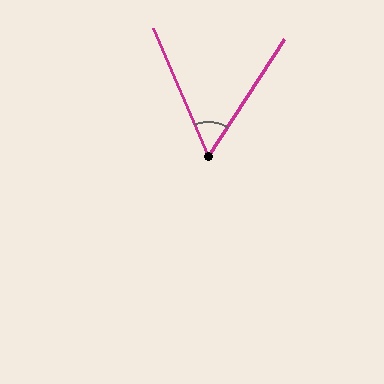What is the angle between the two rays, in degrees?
Approximately 56 degrees.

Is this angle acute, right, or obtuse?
It is acute.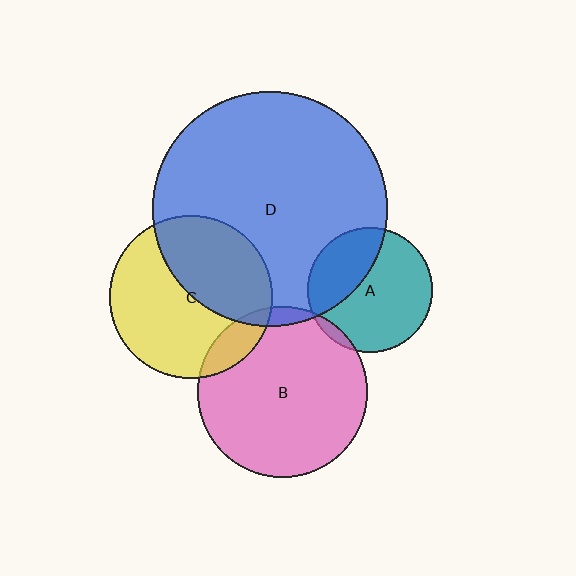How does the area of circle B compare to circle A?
Approximately 1.9 times.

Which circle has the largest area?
Circle D (blue).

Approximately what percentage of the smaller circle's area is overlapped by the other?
Approximately 10%.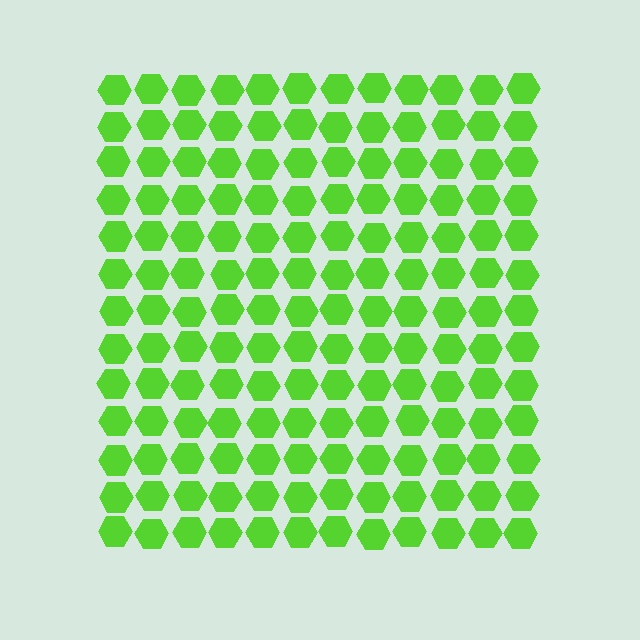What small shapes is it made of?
It is made of small hexagons.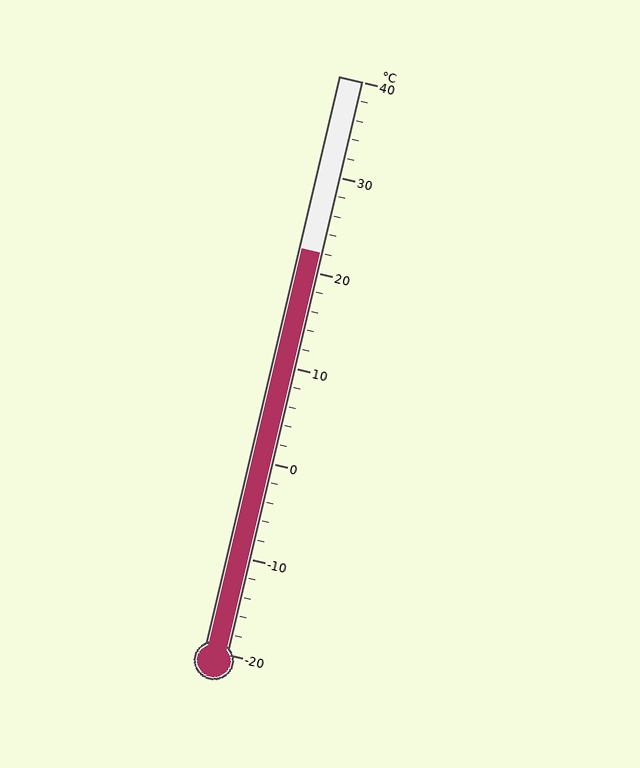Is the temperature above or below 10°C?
The temperature is above 10°C.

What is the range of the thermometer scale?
The thermometer scale ranges from -20°C to 40°C.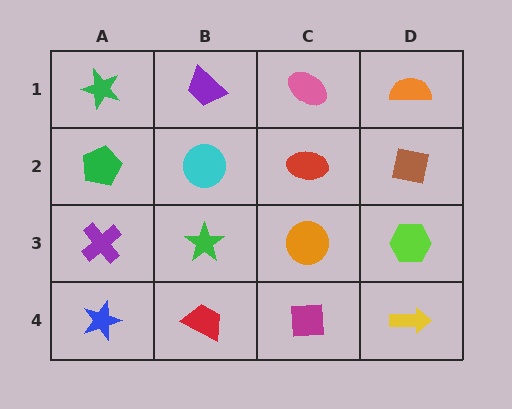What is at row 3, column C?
An orange circle.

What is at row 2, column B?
A cyan circle.